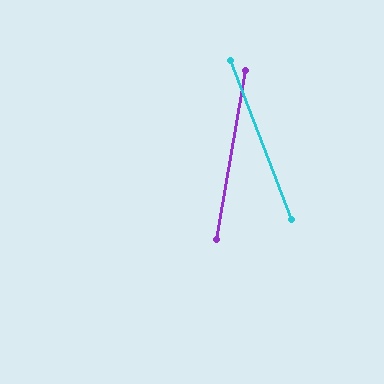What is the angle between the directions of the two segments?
Approximately 31 degrees.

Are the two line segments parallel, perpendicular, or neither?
Neither parallel nor perpendicular — they differ by about 31°.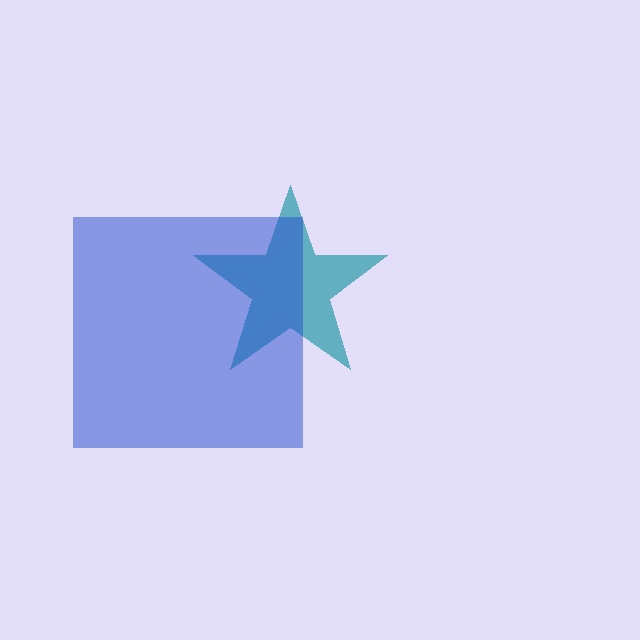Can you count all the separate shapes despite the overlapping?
Yes, there are 2 separate shapes.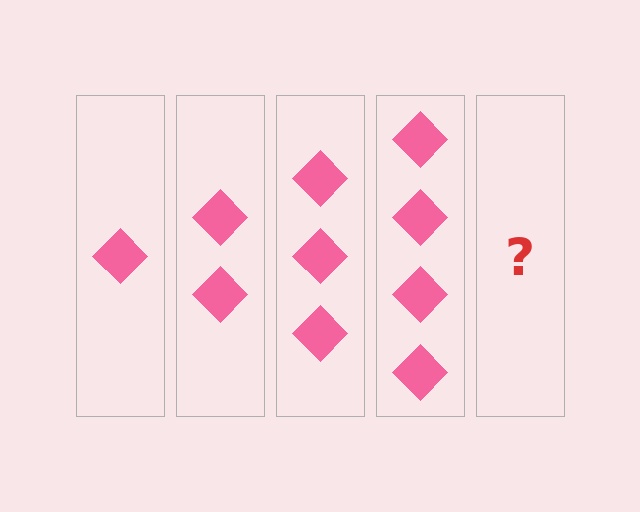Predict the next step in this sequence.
The next step is 5 diamonds.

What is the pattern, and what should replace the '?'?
The pattern is that each step adds one more diamond. The '?' should be 5 diamonds.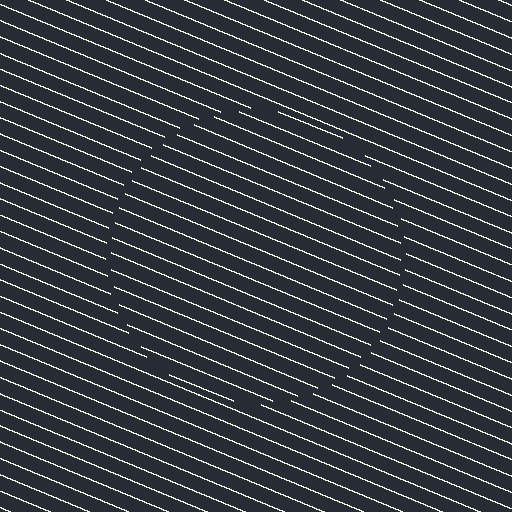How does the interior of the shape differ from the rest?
The interior of the shape contains the same grating, shifted by half a period — the contour is defined by the phase discontinuity where line-ends from the inner and outer gratings abut.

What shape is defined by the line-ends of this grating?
An illusory circle. The interior of the shape contains the same grating, shifted by half a period — the contour is defined by the phase discontinuity where line-ends from the inner and outer gratings abut.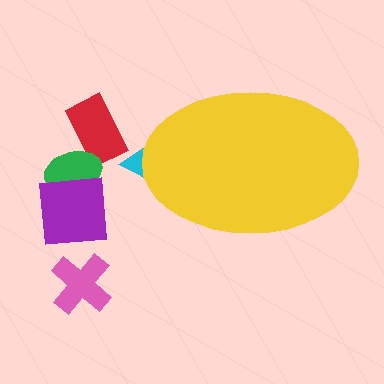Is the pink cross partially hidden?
No, the pink cross is fully visible.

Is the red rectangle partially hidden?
No, the red rectangle is fully visible.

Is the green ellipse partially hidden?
No, the green ellipse is fully visible.